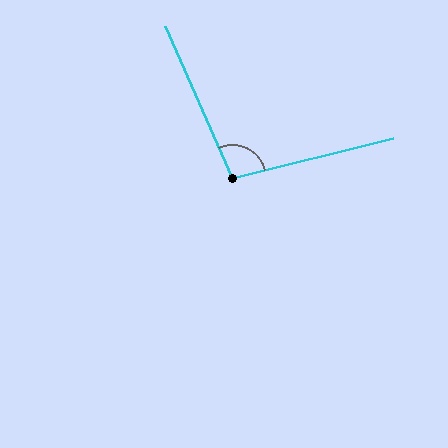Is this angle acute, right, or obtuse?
It is obtuse.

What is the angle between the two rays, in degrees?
Approximately 100 degrees.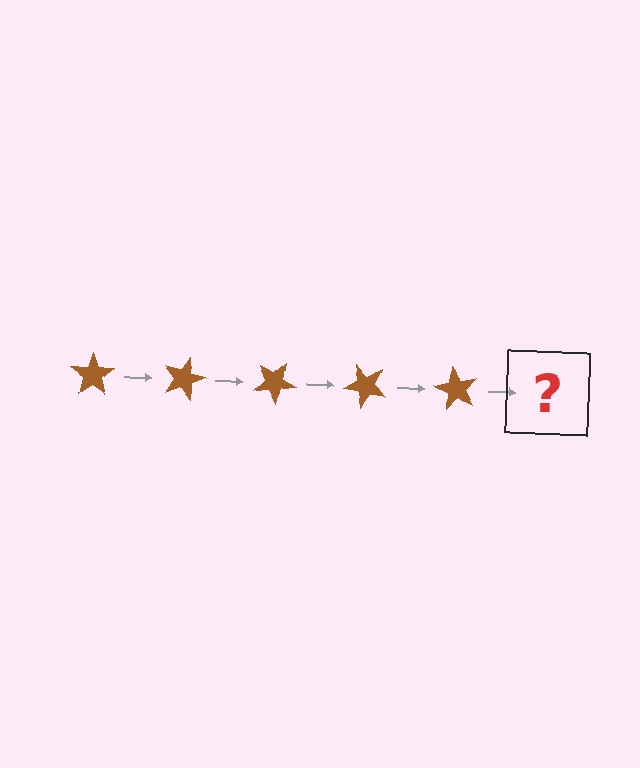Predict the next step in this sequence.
The next step is a brown star rotated 75 degrees.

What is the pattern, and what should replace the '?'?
The pattern is that the star rotates 15 degrees each step. The '?' should be a brown star rotated 75 degrees.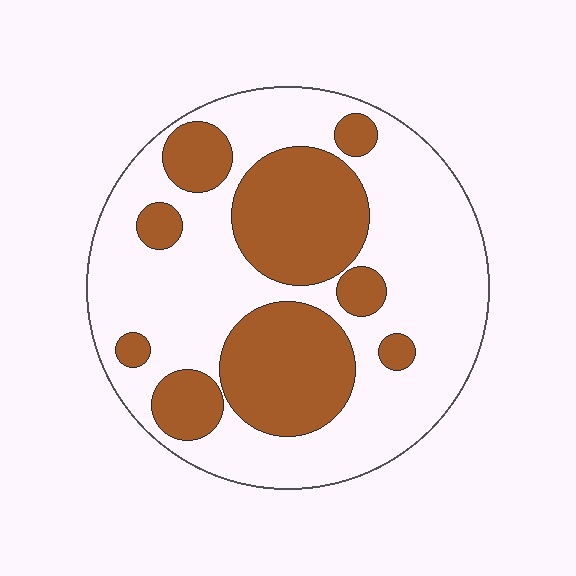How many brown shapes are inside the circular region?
9.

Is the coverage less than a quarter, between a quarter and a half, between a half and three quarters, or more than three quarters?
Between a quarter and a half.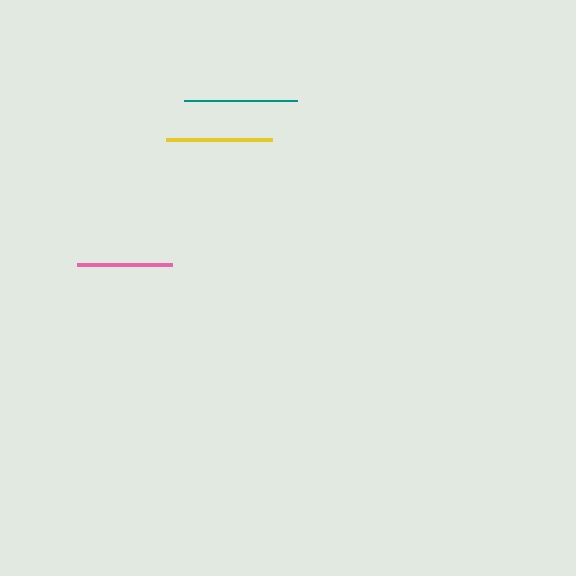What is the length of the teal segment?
The teal segment is approximately 113 pixels long.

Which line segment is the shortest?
The pink line is the shortest at approximately 95 pixels.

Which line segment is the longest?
The teal line is the longest at approximately 113 pixels.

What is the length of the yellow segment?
The yellow segment is approximately 106 pixels long.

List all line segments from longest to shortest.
From longest to shortest: teal, yellow, pink.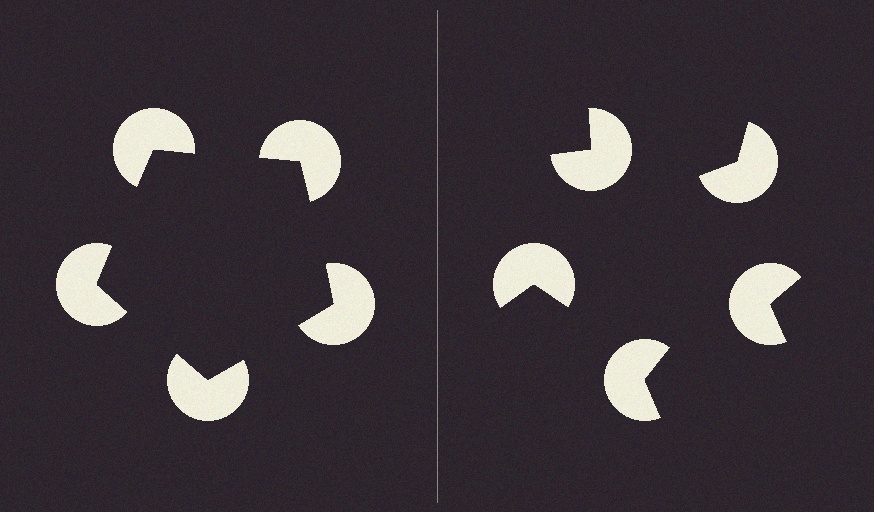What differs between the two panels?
The pac-man discs are positioned identically on both sides; only the wedge orientations differ. On the left they align to a pentagon; on the right they are misaligned.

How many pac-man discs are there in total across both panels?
10 — 5 on each side.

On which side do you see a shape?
An illusory pentagon appears on the left side. On the right side the wedge cuts are rotated, so no coherent shape forms.